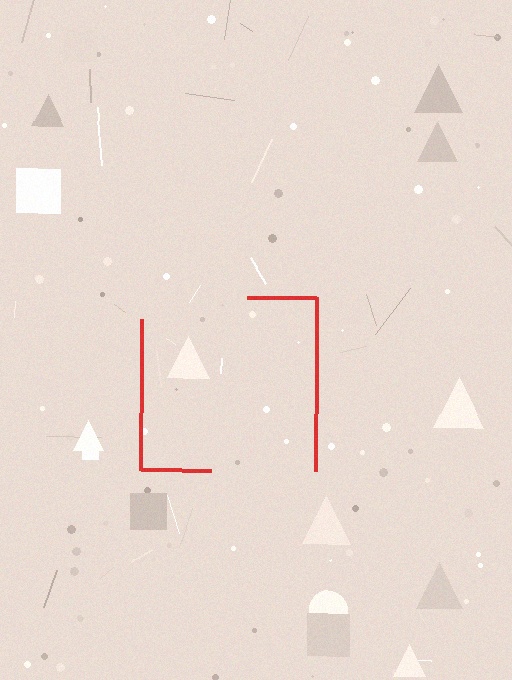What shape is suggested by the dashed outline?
The dashed outline suggests a square.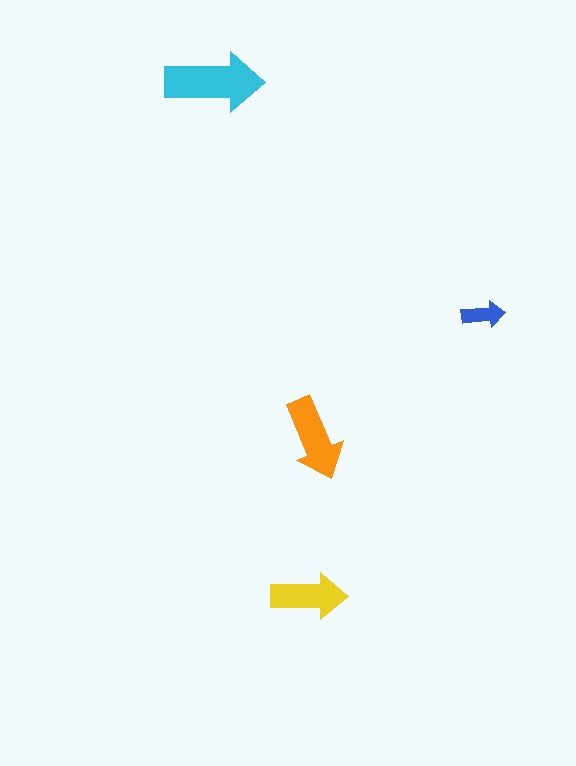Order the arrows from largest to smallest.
the cyan one, the orange one, the yellow one, the blue one.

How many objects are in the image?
There are 4 objects in the image.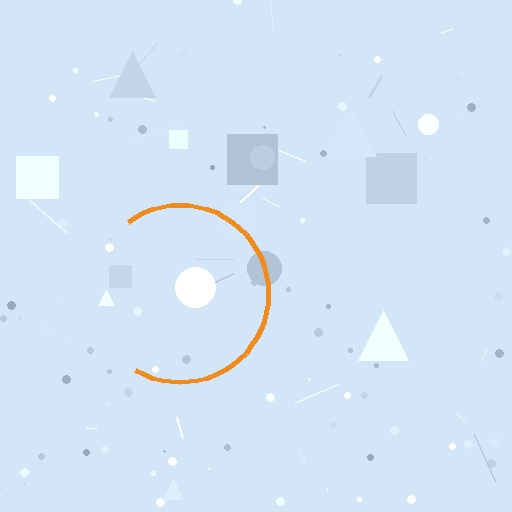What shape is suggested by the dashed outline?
The dashed outline suggests a circle.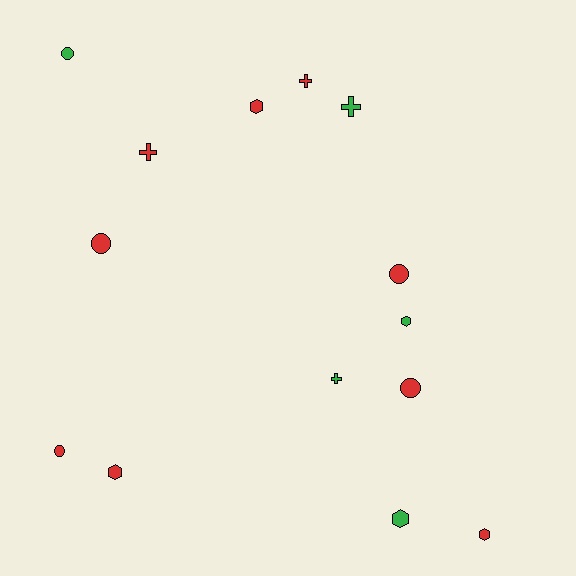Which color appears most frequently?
Red, with 9 objects.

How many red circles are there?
There are 4 red circles.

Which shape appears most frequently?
Circle, with 5 objects.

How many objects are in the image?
There are 14 objects.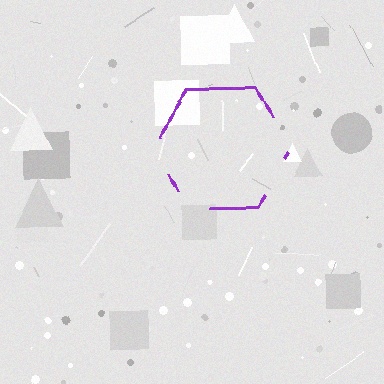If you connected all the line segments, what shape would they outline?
They would outline a hexagon.